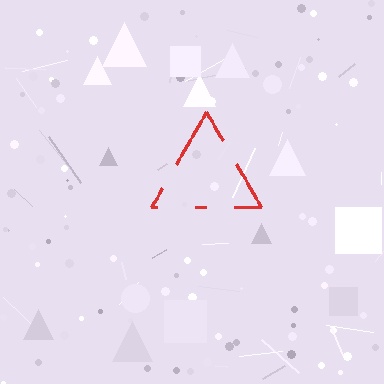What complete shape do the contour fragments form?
The contour fragments form a triangle.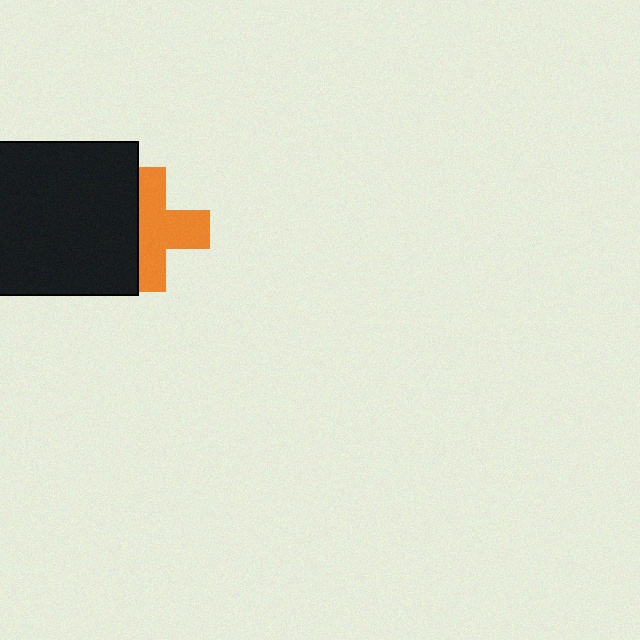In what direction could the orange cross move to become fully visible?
The orange cross could move right. That would shift it out from behind the black square entirely.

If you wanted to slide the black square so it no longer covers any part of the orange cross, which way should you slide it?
Slide it left — that is the most direct way to separate the two shapes.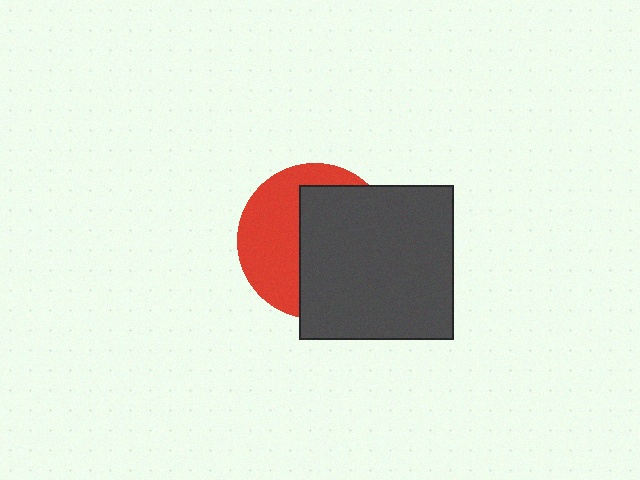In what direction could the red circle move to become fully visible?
The red circle could move left. That would shift it out from behind the dark gray square entirely.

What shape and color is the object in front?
The object in front is a dark gray square.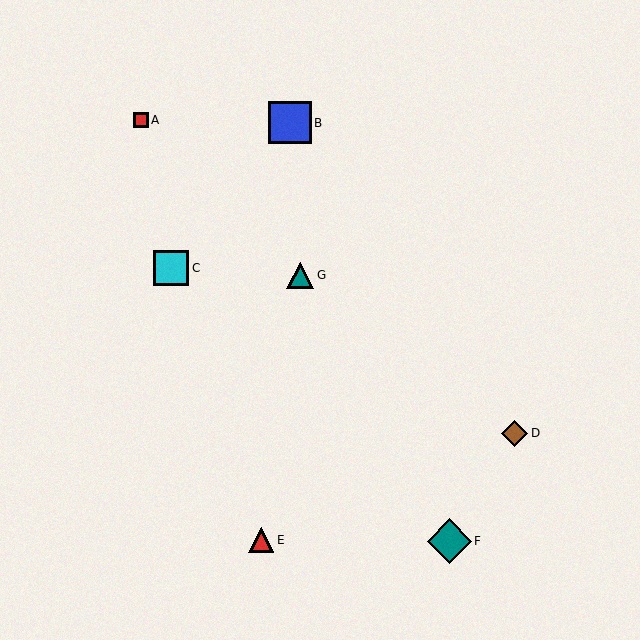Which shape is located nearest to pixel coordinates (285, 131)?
The blue square (labeled B) at (290, 123) is nearest to that location.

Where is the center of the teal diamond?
The center of the teal diamond is at (449, 541).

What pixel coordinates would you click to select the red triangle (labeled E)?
Click at (261, 540) to select the red triangle E.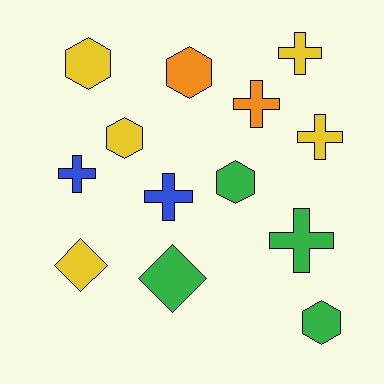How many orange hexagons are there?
There is 1 orange hexagon.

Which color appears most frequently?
Yellow, with 5 objects.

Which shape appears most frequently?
Cross, with 6 objects.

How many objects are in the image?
There are 13 objects.